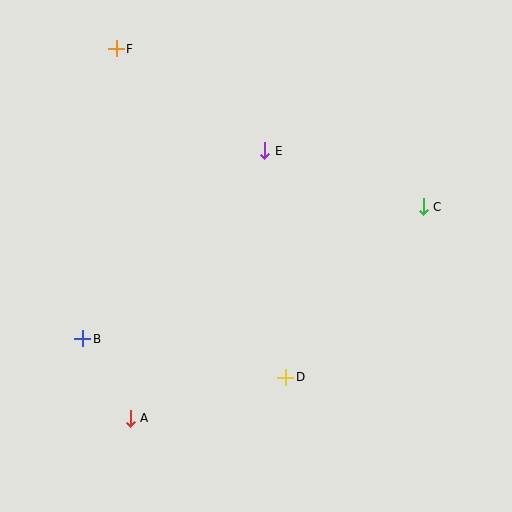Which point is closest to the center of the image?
Point E at (265, 151) is closest to the center.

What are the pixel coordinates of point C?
Point C is at (423, 207).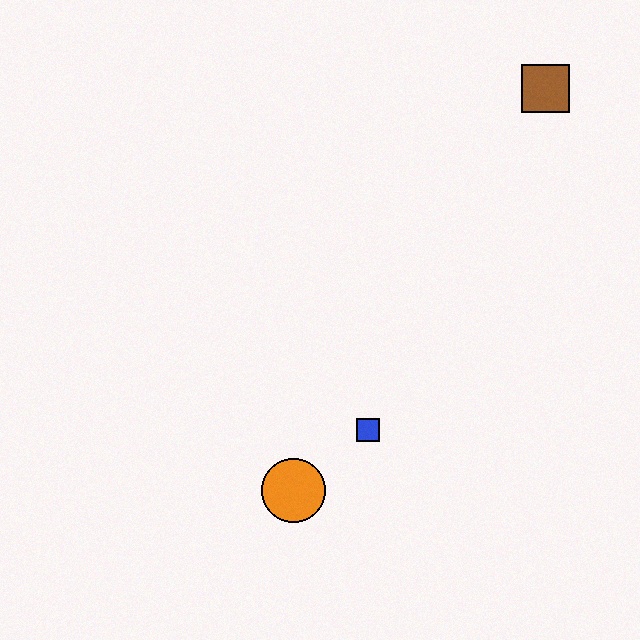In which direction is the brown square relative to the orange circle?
The brown square is above the orange circle.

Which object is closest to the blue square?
The orange circle is closest to the blue square.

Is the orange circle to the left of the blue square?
Yes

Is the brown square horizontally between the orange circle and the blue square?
No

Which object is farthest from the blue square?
The brown square is farthest from the blue square.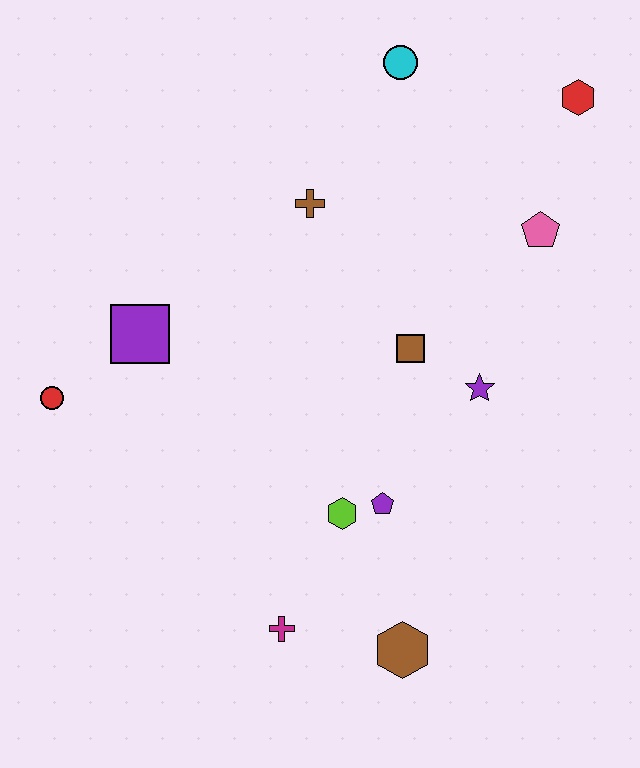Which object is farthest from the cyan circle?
The brown hexagon is farthest from the cyan circle.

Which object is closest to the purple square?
The red circle is closest to the purple square.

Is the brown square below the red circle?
No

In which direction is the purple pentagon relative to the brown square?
The purple pentagon is below the brown square.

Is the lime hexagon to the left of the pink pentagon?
Yes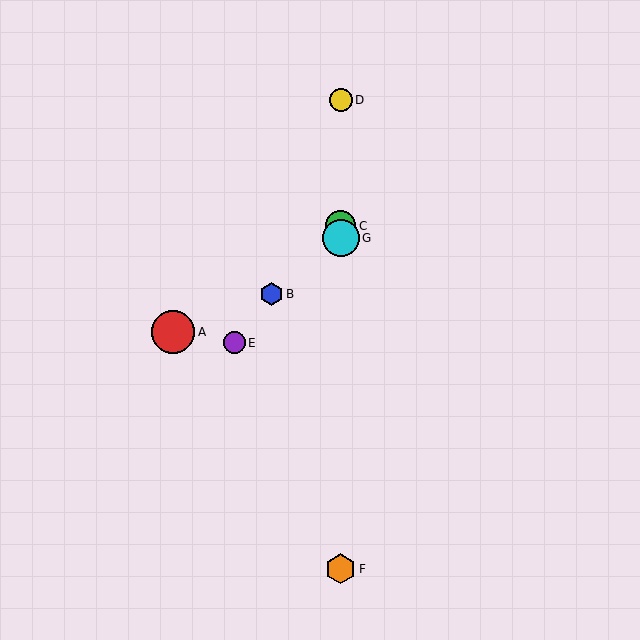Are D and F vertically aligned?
Yes, both are at x≈341.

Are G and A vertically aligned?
No, G is at x≈341 and A is at x≈173.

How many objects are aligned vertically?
4 objects (C, D, F, G) are aligned vertically.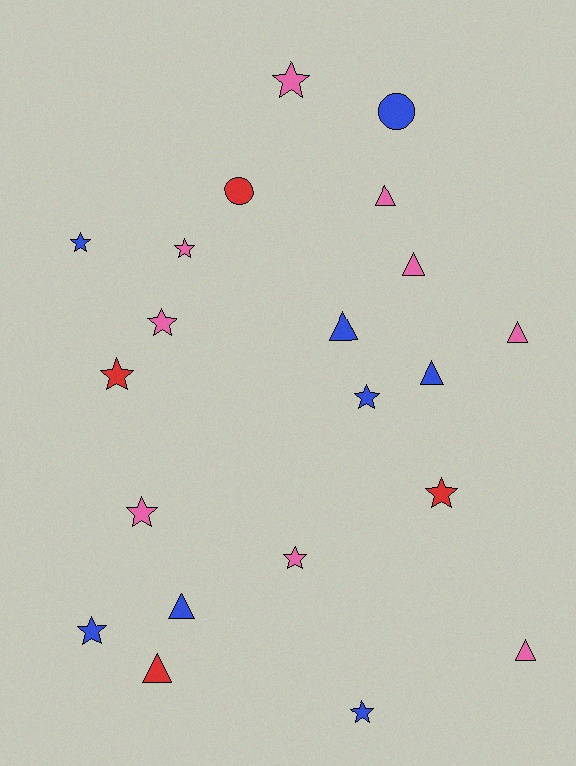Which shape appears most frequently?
Star, with 11 objects.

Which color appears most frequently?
Pink, with 9 objects.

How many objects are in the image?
There are 21 objects.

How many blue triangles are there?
There are 3 blue triangles.